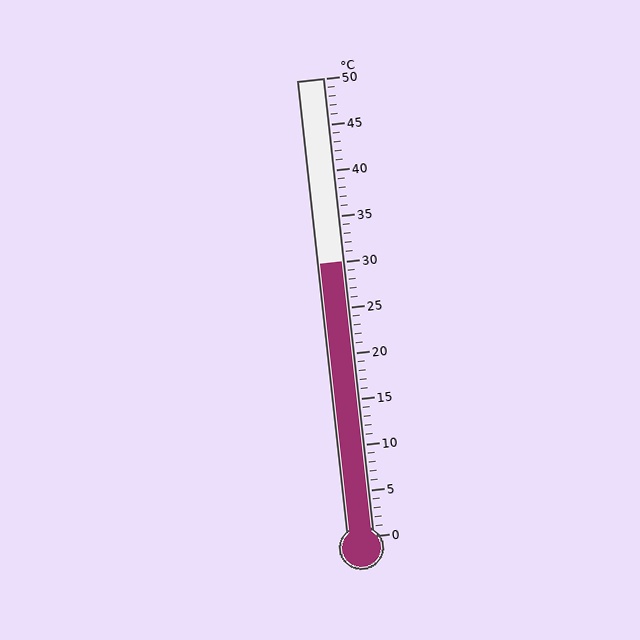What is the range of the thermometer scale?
The thermometer scale ranges from 0°C to 50°C.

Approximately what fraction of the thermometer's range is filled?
The thermometer is filled to approximately 60% of its range.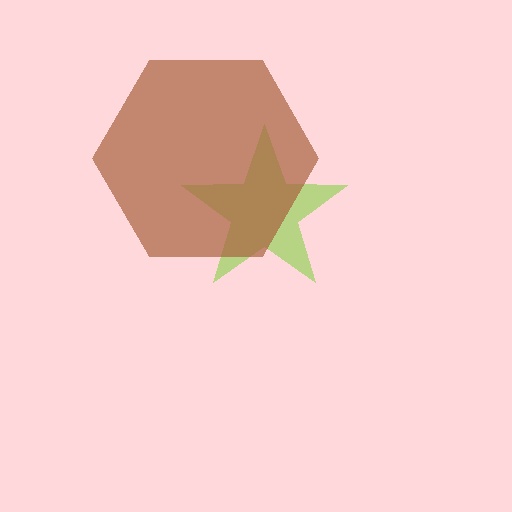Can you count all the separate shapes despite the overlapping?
Yes, there are 2 separate shapes.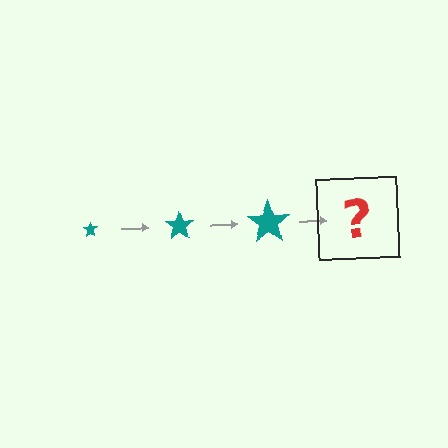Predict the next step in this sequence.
The next step is a teal star, larger than the previous one.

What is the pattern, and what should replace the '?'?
The pattern is that the star gets progressively larger each step. The '?' should be a teal star, larger than the previous one.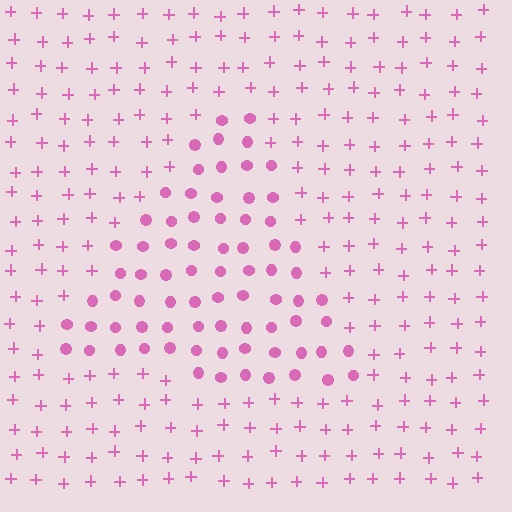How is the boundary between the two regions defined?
The boundary is defined by a change in element shape: circles inside vs. plus signs outside. All elements share the same color and spacing.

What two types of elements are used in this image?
The image uses circles inside the triangle region and plus signs outside it.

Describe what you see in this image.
The image is filled with small pink elements arranged in a uniform grid. A triangle-shaped region contains circles, while the surrounding area contains plus signs. The boundary is defined purely by the change in element shape.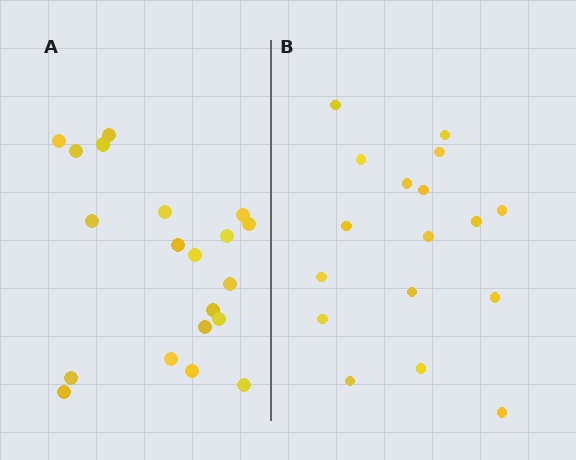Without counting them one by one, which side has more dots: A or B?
Region A (the left region) has more dots.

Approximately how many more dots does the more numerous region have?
Region A has just a few more — roughly 2 or 3 more dots than region B.